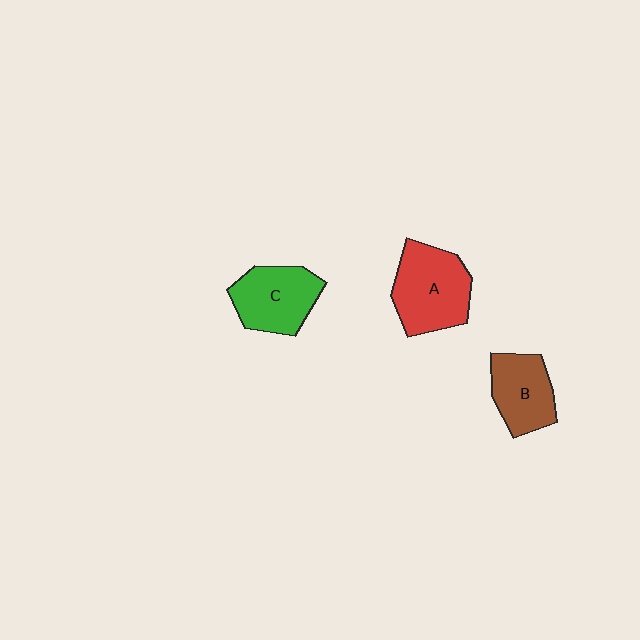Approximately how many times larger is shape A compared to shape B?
Approximately 1.4 times.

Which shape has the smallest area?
Shape B (brown).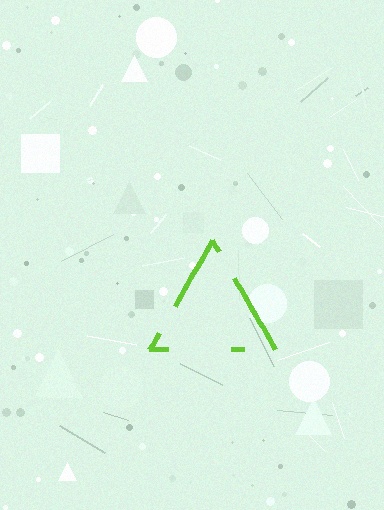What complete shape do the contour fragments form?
The contour fragments form a triangle.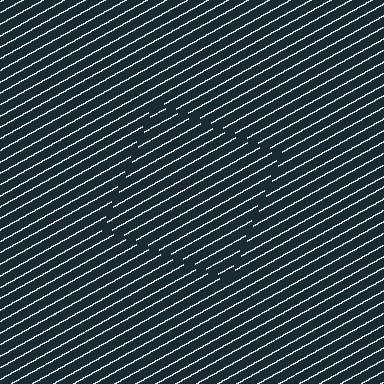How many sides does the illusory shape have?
4 sides — the line-ends trace a square.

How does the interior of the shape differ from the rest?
The interior of the shape contains the same grating, shifted by half a period — the contour is defined by the phase discontinuity where line-ends from the inner and outer gratings abut.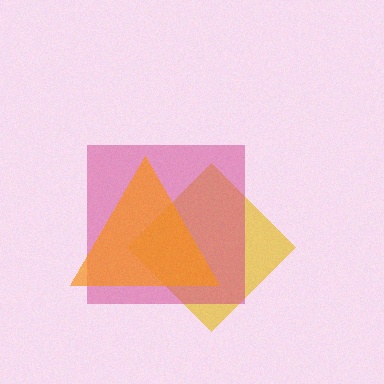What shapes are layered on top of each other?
The layered shapes are: a yellow diamond, a magenta square, an orange triangle.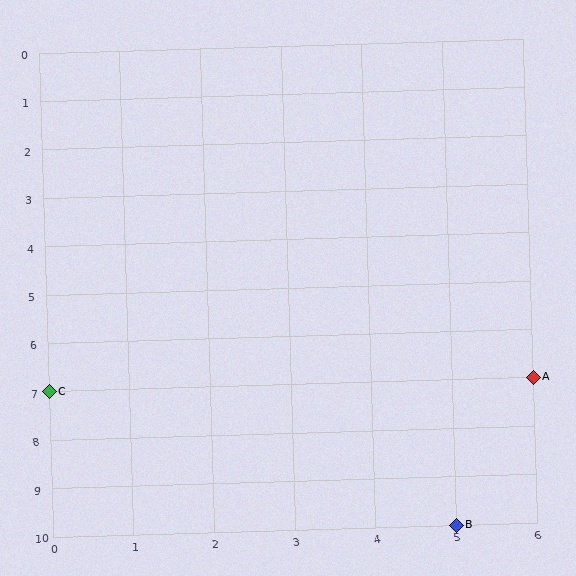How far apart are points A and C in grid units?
Points A and C are 6 columns apart.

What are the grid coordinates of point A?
Point A is at grid coordinates (6, 7).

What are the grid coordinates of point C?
Point C is at grid coordinates (0, 7).